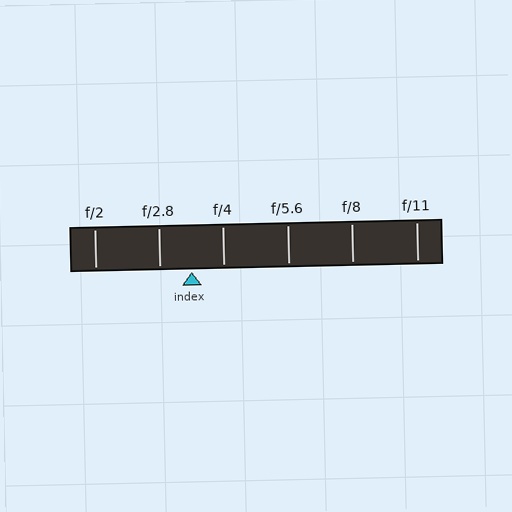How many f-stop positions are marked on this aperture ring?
There are 6 f-stop positions marked.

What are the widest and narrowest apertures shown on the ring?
The widest aperture shown is f/2 and the narrowest is f/11.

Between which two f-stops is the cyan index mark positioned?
The index mark is between f/2.8 and f/4.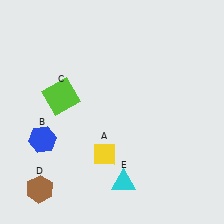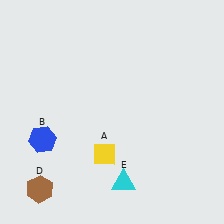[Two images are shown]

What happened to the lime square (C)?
The lime square (C) was removed in Image 2. It was in the top-left area of Image 1.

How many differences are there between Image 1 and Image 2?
There is 1 difference between the two images.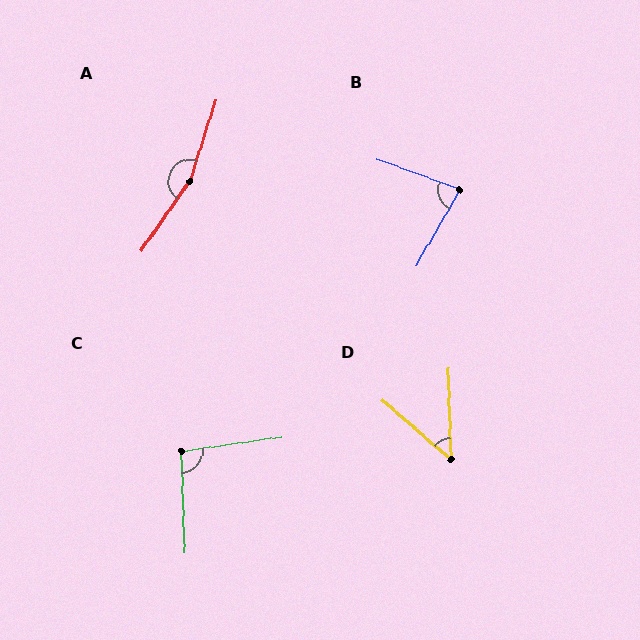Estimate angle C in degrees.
Approximately 96 degrees.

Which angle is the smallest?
D, at approximately 48 degrees.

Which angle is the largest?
A, at approximately 163 degrees.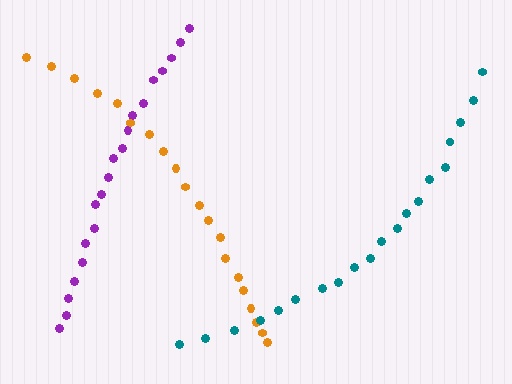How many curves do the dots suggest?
There are 3 distinct paths.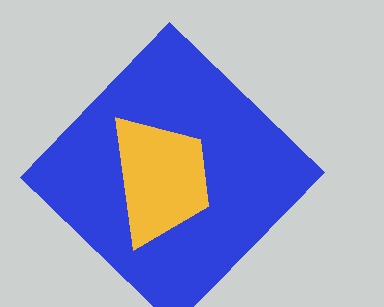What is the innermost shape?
The yellow trapezoid.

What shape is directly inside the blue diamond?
The yellow trapezoid.